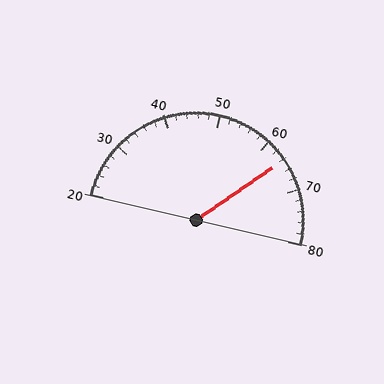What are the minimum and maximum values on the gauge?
The gauge ranges from 20 to 80.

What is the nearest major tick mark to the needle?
The nearest major tick mark is 60.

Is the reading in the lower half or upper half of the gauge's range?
The reading is in the upper half of the range (20 to 80).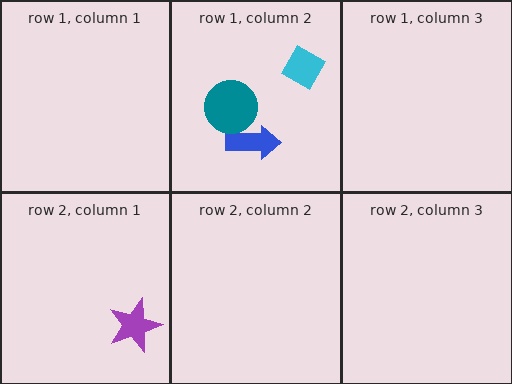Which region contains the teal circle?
The row 1, column 2 region.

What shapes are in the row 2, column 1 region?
The purple star.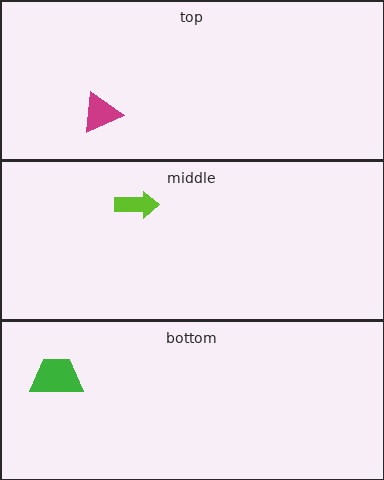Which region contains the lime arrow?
The middle region.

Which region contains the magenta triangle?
The top region.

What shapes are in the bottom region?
The green trapezoid.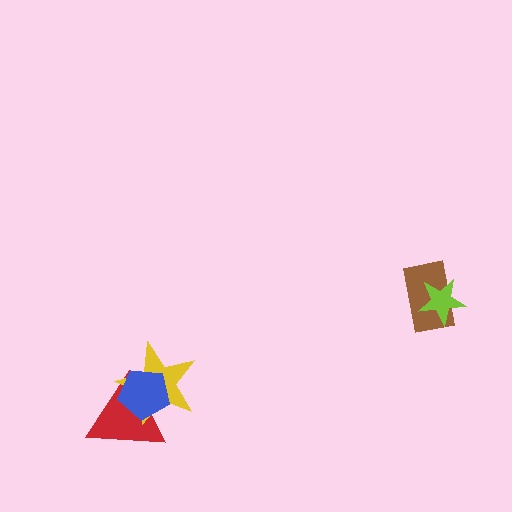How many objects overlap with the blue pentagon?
2 objects overlap with the blue pentagon.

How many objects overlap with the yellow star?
2 objects overlap with the yellow star.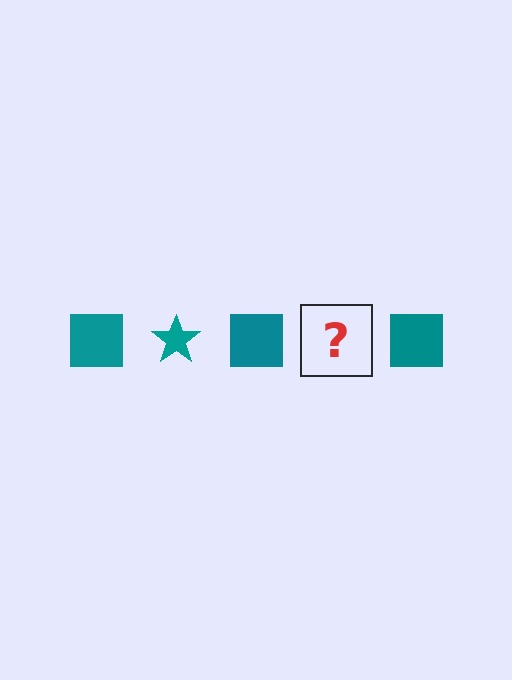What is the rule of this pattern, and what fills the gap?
The rule is that the pattern cycles through square, star shapes in teal. The gap should be filled with a teal star.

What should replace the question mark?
The question mark should be replaced with a teal star.